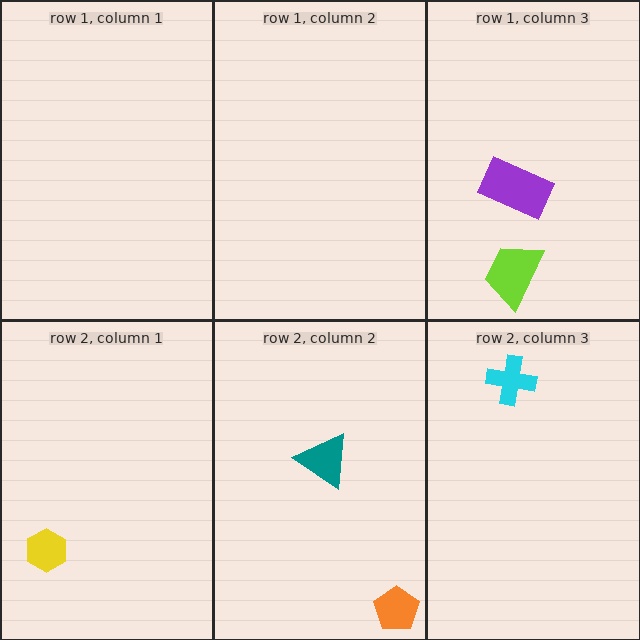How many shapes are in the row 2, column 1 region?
1.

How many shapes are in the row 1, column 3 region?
2.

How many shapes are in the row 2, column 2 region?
2.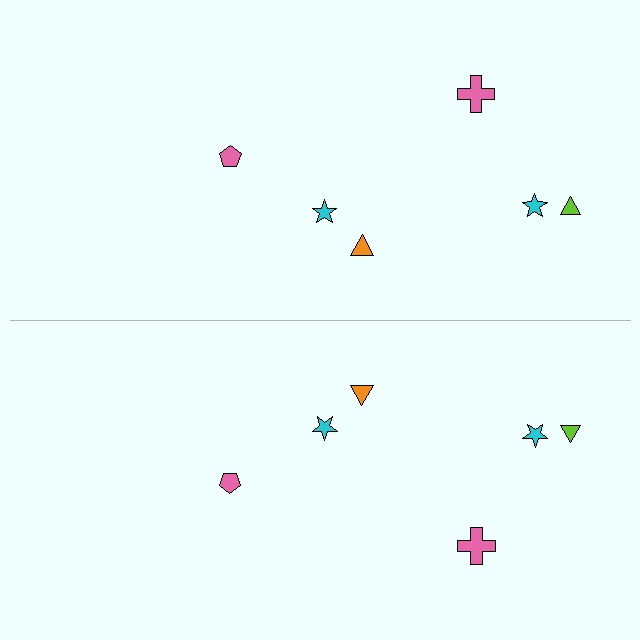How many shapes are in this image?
There are 12 shapes in this image.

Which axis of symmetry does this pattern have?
The pattern has a horizontal axis of symmetry running through the center of the image.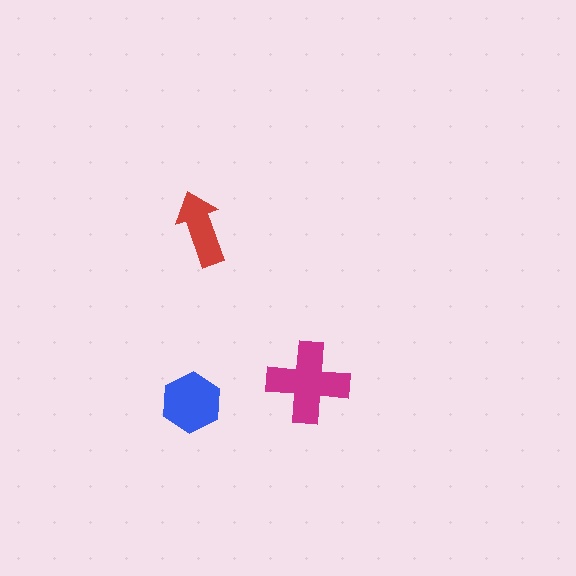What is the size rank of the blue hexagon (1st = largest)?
2nd.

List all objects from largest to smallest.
The magenta cross, the blue hexagon, the red arrow.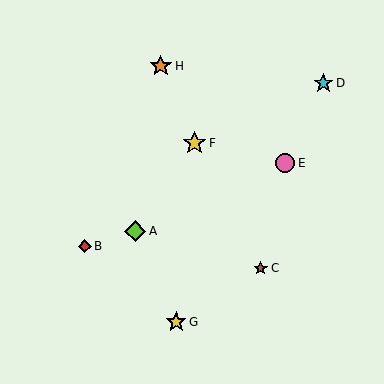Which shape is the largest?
The yellow star (labeled F) is the largest.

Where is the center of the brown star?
The center of the brown star is at (261, 268).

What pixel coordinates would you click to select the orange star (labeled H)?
Click at (161, 66) to select the orange star H.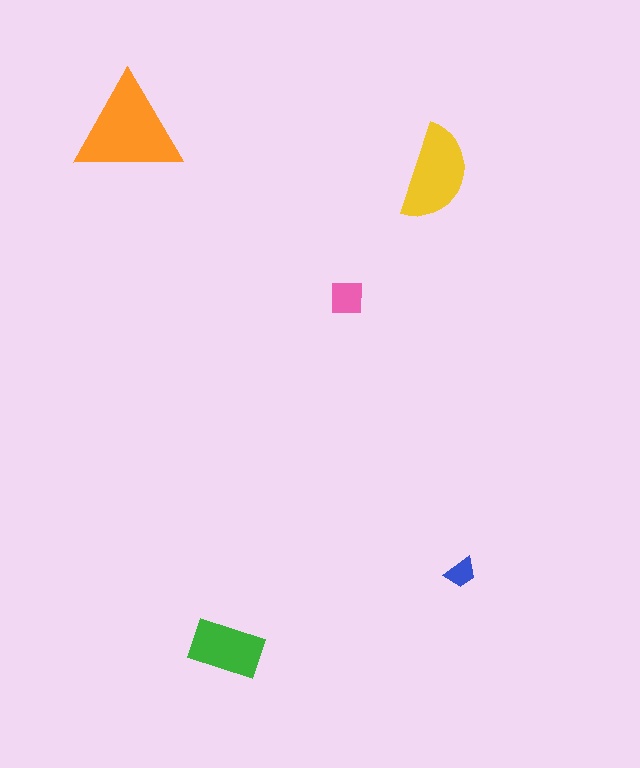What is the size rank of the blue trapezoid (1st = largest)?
5th.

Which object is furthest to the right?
The blue trapezoid is rightmost.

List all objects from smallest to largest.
The blue trapezoid, the pink square, the green rectangle, the yellow semicircle, the orange triangle.